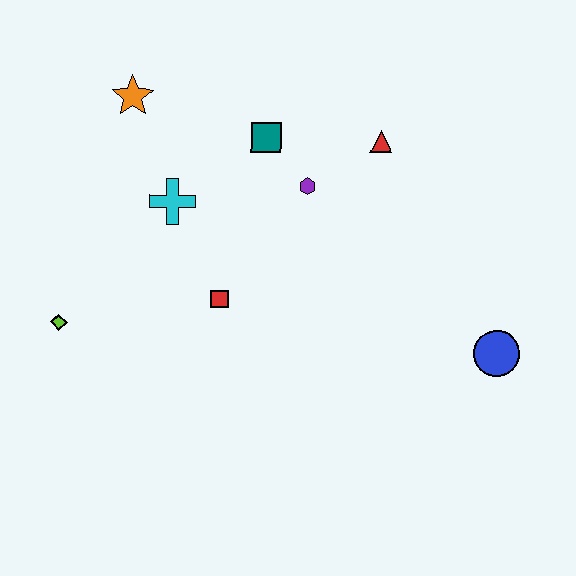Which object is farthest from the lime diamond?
The blue circle is farthest from the lime diamond.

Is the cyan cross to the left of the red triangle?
Yes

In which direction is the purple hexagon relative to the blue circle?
The purple hexagon is to the left of the blue circle.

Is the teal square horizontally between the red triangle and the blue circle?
No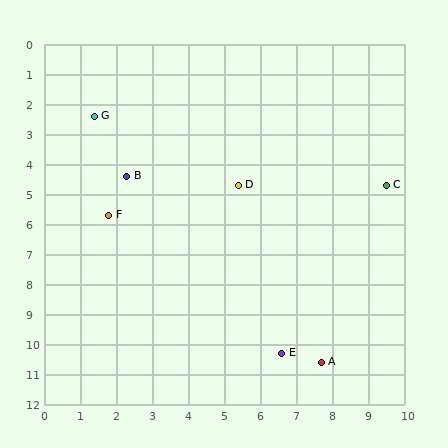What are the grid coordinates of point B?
Point B is at approximately (2.3, 4.4).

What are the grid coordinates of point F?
Point F is at approximately (1.8, 5.7).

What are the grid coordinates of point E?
Point E is at approximately (6.6, 10.3).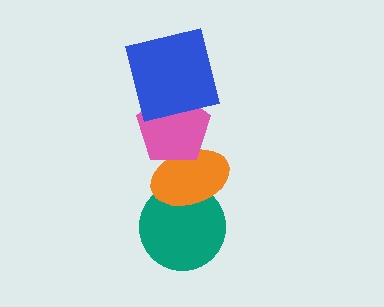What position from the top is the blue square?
The blue square is 1st from the top.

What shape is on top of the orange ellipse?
The pink pentagon is on top of the orange ellipse.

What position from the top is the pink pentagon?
The pink pentagon is 2nd from the top.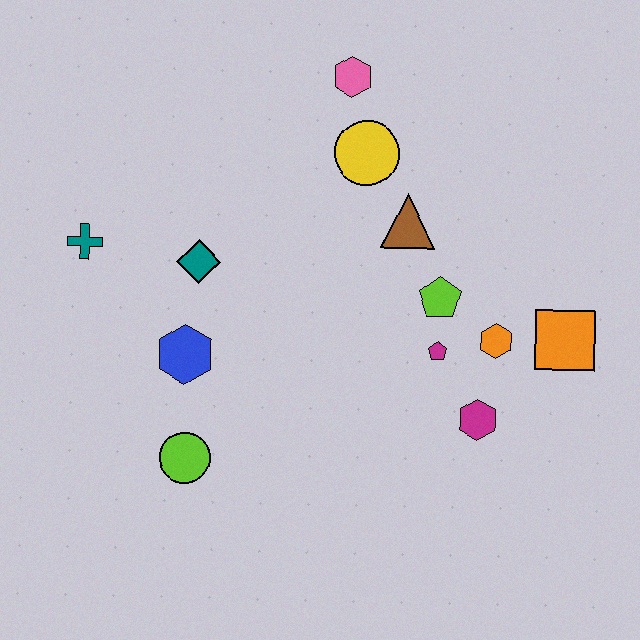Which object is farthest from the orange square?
The teal cross is farthest from the orange square.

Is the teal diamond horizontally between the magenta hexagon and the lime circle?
Yes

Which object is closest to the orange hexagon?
The magenta pentagon is closest to the orange hexagon.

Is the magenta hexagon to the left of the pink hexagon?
No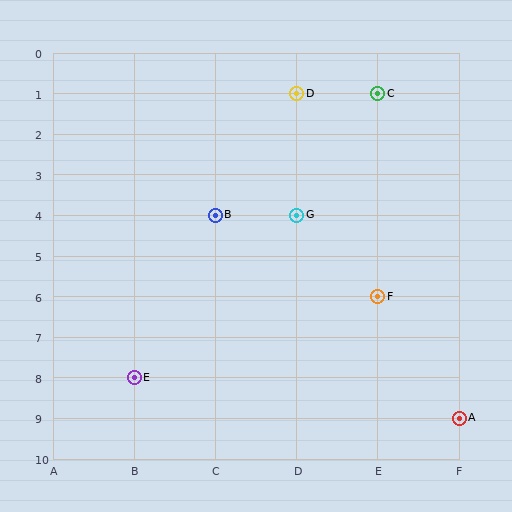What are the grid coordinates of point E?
Point E is at grid coordinates (B, 8).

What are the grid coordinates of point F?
Point F is at grid coordinates (E, 6).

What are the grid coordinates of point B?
Point B is at grid coordinates (C, 4).